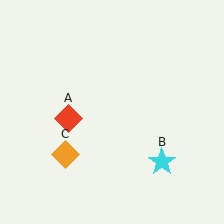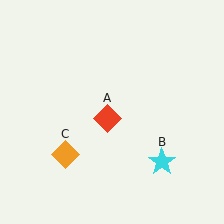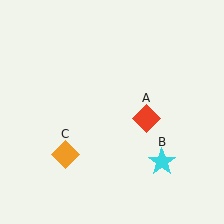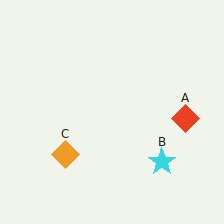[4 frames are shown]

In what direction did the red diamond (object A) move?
The red diamond (object A) moved right.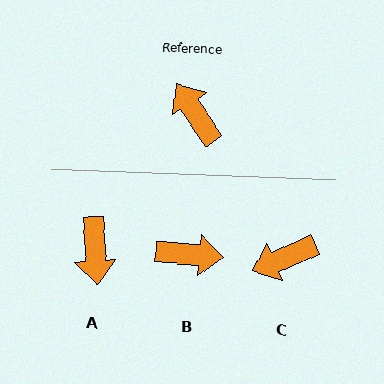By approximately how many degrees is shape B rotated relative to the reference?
Approximately 128 degrees clockwise.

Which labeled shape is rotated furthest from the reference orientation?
A, about 150 degrees away.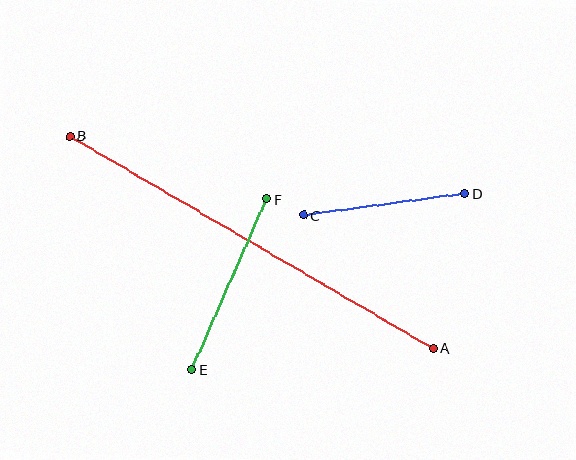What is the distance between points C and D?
The distance is approximately 163 pixels.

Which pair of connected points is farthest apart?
Points A and B are farthest apart.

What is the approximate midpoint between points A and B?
The midpoint is at approximately (251, 242) pixels.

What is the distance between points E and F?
The distance is approximately 186 pixels.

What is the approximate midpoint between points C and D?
The midpoint is at approximately (384, 204) pixels.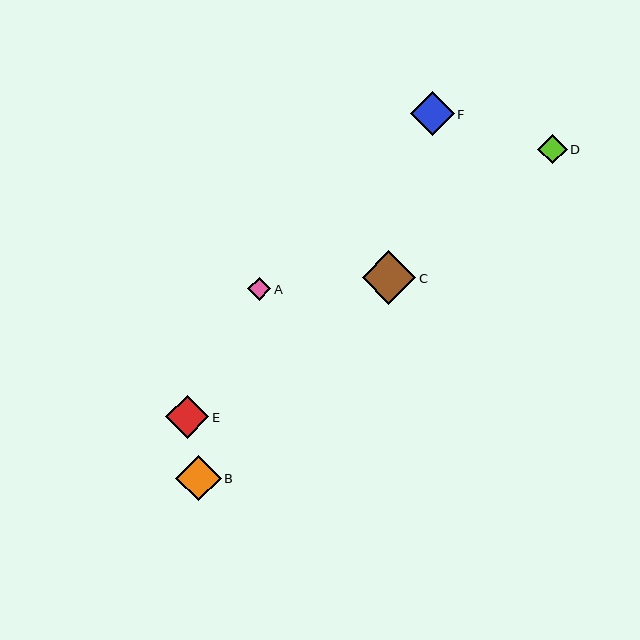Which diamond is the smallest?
Diamond A is the smallest with a size of approximately 23 pixels.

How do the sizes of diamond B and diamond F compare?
Diamond B and diamond F are approximately the same size.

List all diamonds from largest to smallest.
From largest to smallest: C, B, F, E, D, A.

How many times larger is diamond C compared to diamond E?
Diamond C is approximately 1.2 times the size of diamond E.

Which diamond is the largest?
Diamond C is the largest with a size of approximately 54 pixels.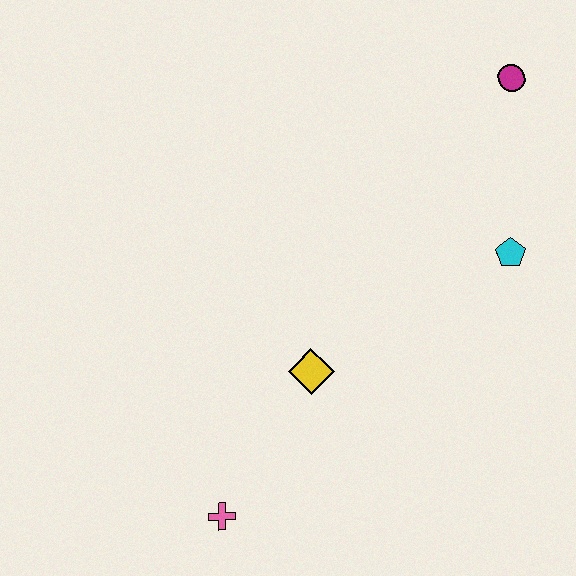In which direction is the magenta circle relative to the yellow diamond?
The magenta circle is above the yellow diamond.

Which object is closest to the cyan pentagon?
The magenta circle is closest to the cyan pentagon.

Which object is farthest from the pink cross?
The magenta circle is farthest from the pink cross.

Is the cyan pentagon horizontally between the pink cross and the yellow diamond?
No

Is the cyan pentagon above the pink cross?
Yes